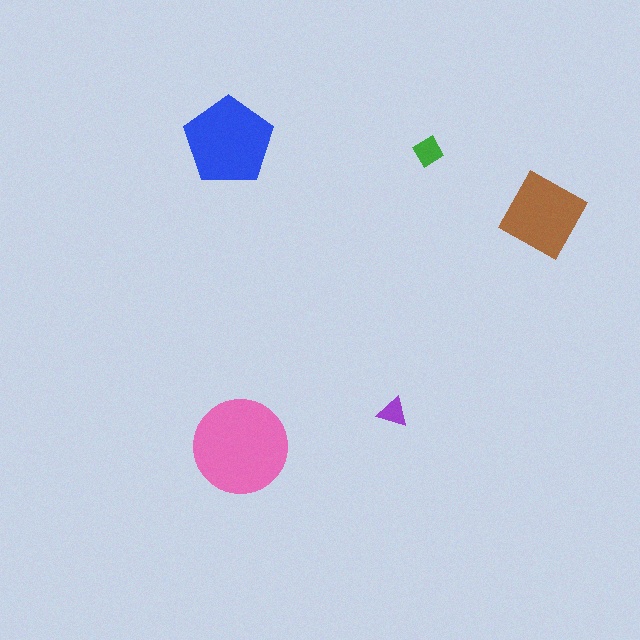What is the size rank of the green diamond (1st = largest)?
4th.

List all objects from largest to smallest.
The pink circle, the blue pentagon, the brown square, the green diamond, the purple triangle.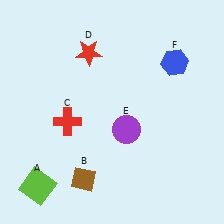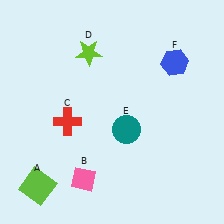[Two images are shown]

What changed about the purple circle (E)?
In Image 1, E is purple. In Image 2, it changed to teal.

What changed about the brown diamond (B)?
In Image 1, B is brown. In Image 2, it changed to pink.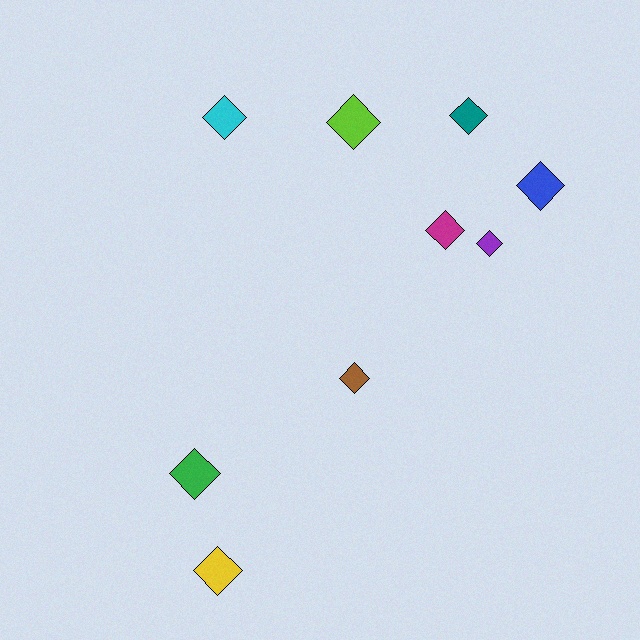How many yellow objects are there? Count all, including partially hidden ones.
There is 1 yellow object.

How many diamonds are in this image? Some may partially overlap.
There are 9 diamonds.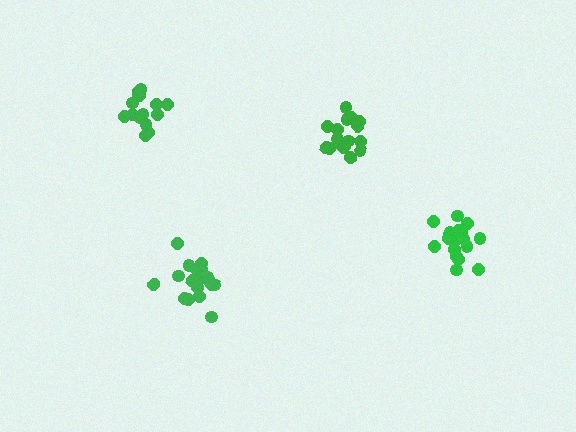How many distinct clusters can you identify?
There are 4 distinct clusters.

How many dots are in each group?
Group 1: 16 dots, Group 2: 20 dots, Group 3: 15 dots, Group 4: 19 dots (70 total).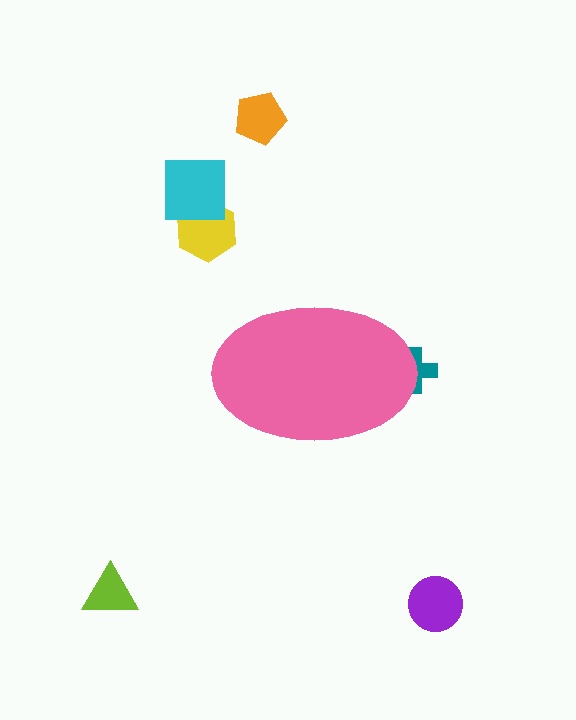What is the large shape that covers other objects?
A pink ellipse.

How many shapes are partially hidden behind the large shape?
1 shape is partially hidden.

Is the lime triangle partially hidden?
No, the lime triangle is fully visible.